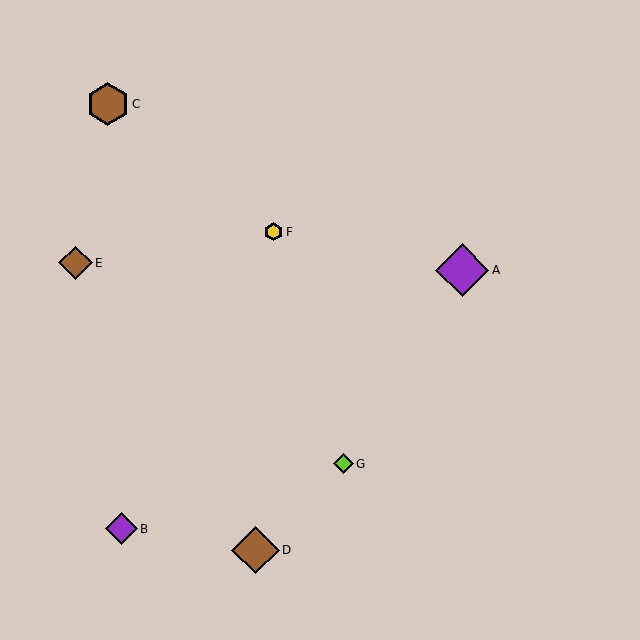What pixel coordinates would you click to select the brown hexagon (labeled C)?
Click at (108, 104) to select the brown hexagon C.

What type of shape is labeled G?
Shape G is a lime diamond.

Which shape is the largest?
The purple diamond (labeled A) is the largest.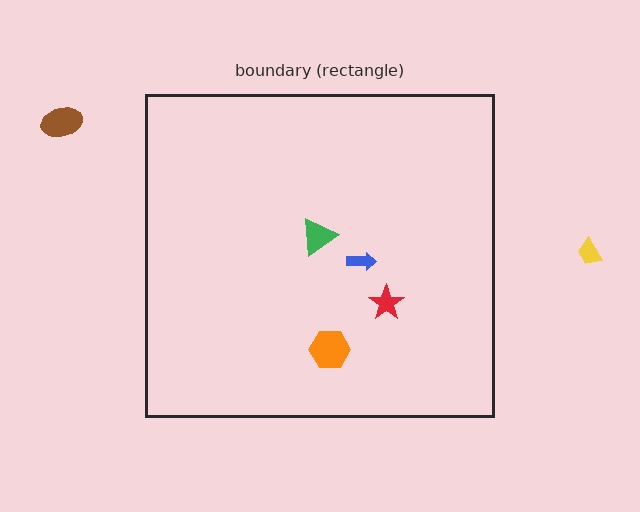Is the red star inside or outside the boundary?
Inside.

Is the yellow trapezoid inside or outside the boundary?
Outside.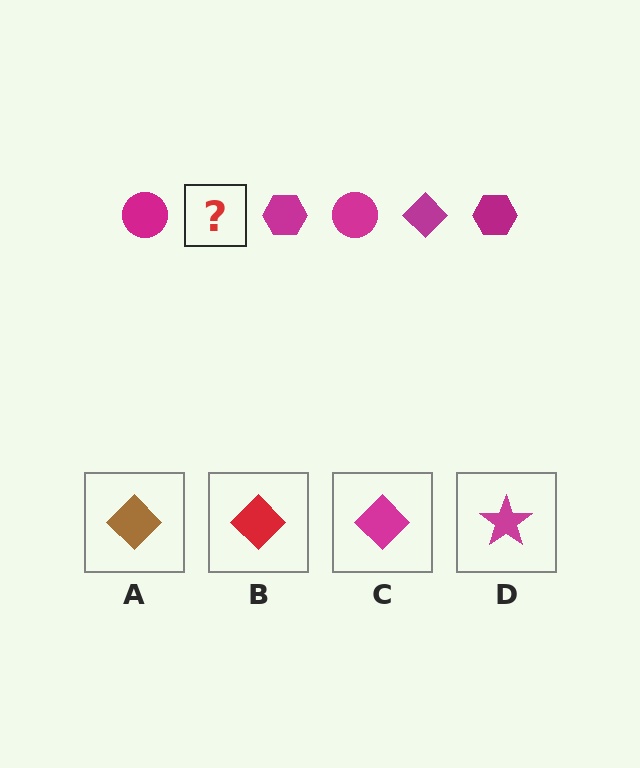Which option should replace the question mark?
Option C.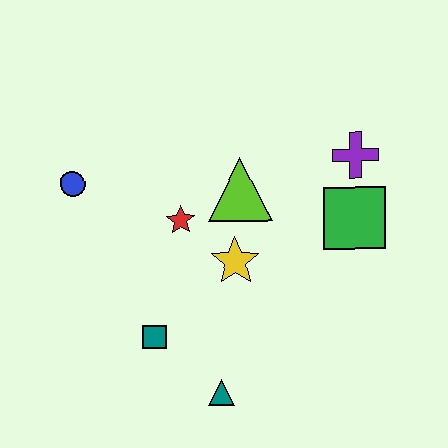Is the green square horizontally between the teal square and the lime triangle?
No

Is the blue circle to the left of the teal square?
Yes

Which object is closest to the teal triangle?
The teal square is closest to the teal triangle.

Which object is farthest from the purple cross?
The blue circle is farthest from the purple cross.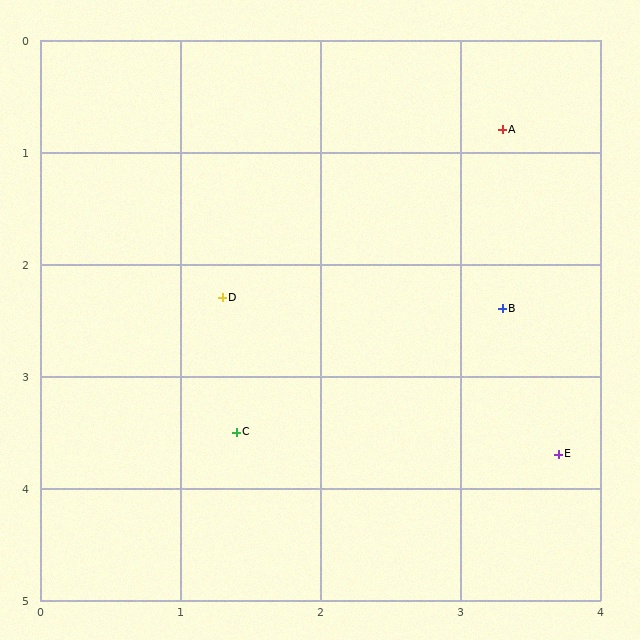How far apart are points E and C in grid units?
Points E and C are about 2.3 grid units apart.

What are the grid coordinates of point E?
Point E is at approximately (3.7, 3.7).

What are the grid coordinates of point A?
Point A is at approximately (3.3, 0.8).